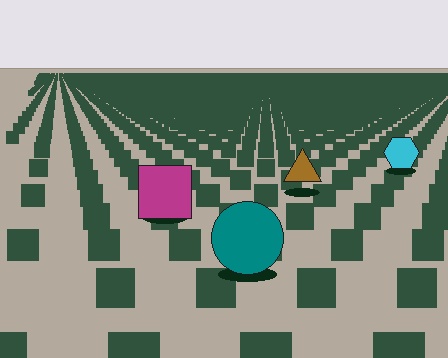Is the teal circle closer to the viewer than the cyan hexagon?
Yes. The teal circle is closer — you can tell from the texture gradient: the ground texture is coarser near it.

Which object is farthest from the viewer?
The cyan hexagon is farthest from the viewer. It appears smaller and the ground texture around it is denser.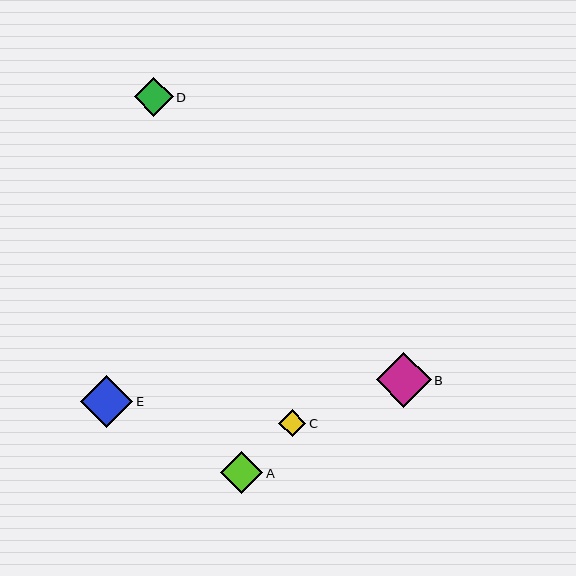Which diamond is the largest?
Diamond B is the largest with a size of approximately 55 pixels.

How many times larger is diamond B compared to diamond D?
Diamond B is approximately 1.4 times the size of diamond D.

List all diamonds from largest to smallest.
From largest to smallest: B, E, A, D, C.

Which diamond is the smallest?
Diamond C is the smallest with a size of approximately 27 pixels.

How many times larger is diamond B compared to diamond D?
Diamond B is approximately 1.4 times the size of diamond D.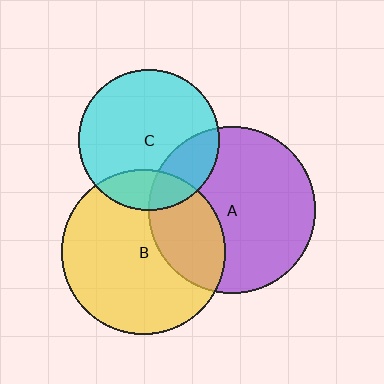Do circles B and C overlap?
Yes.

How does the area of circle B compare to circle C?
Approximately 1.4 times.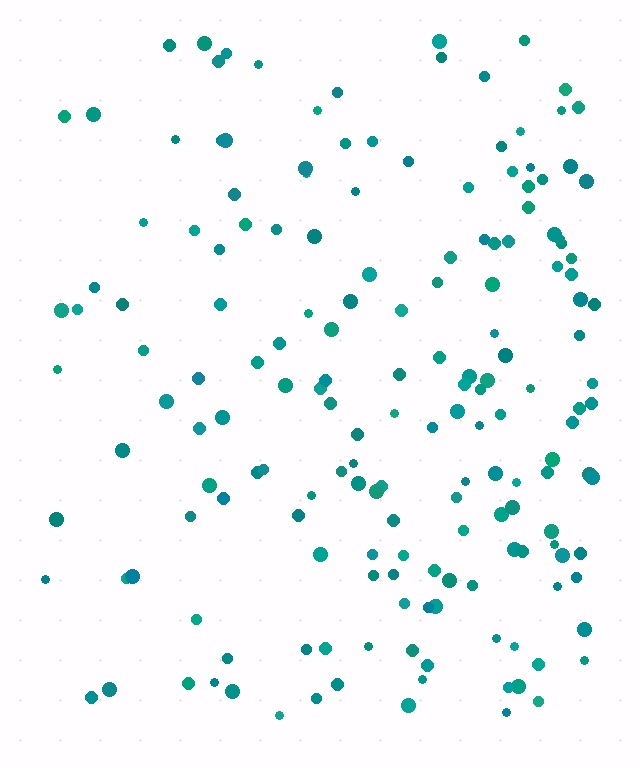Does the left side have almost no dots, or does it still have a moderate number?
Still a moderate number, just noticeably fewer than the right.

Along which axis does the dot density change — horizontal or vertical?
Horizontal.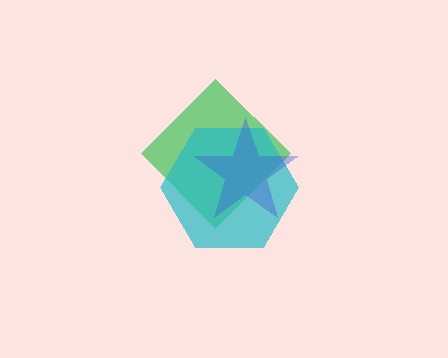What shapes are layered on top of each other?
The layered shapes are: a green diamond, a cyan hexagon, a blue star.